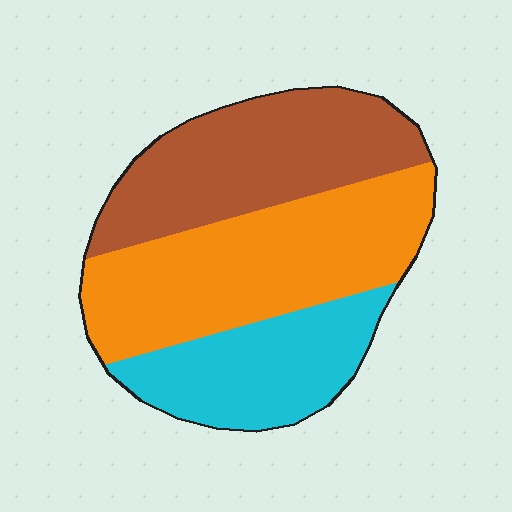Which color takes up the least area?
Cyan, at roughly 25%.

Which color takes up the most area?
Orange, at roughly 40%.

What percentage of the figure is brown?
Brown covers around 35% of the figure.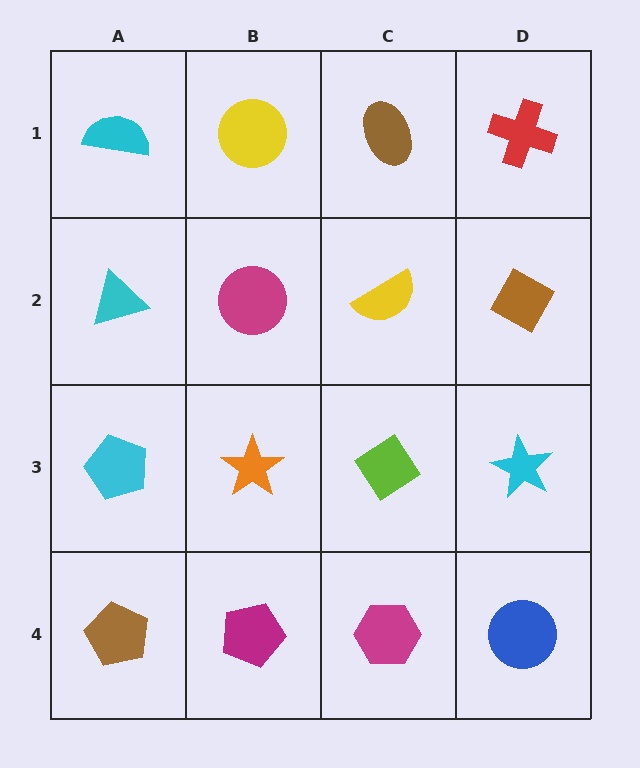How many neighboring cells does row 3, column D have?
3.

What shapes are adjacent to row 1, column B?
A magenta circle (row 2, column B), a cyan semicircle (row 1, column A), a brown ellipse (row 1, column C).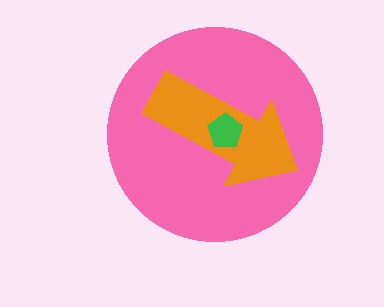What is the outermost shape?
The pink circle.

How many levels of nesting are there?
3.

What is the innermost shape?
The green pentagon.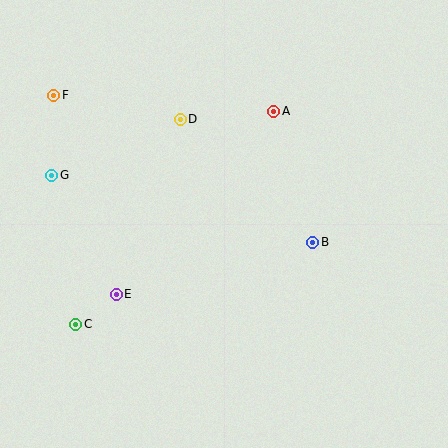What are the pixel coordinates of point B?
Point B is at (313, 242).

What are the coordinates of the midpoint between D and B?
The midpoint between D and B is at (247, 181).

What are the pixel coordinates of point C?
Point C is at (76, 324).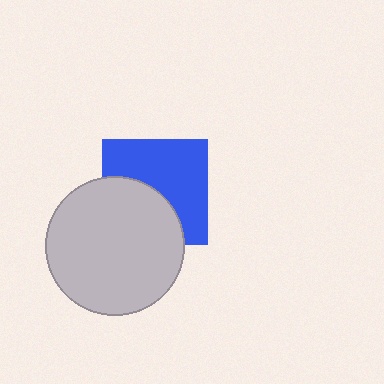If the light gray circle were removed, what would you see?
You would see the complete blue square.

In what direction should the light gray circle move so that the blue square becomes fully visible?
The light gray circle should move toward the lower-left. That is the shortest direction to clear the overlap and leave the blue square fully visible.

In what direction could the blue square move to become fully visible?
The blue square could move toward the upper-right. That would shift it out from behind the light gray circle entirely.